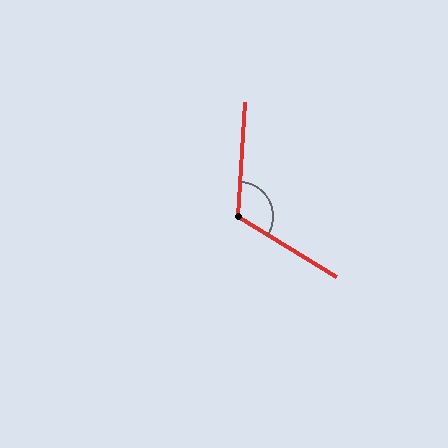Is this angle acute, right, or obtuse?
It is obtuse.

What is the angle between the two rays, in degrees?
Approximately 118 degrees.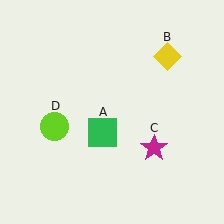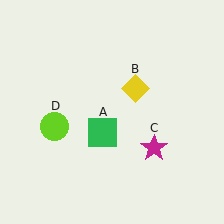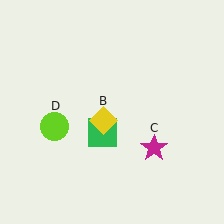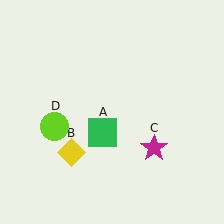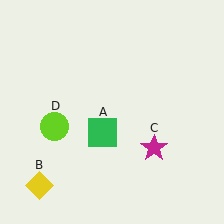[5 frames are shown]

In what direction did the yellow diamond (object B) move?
The yellow diamond (object B) moved down and to the left.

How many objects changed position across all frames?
1 object changed position: yellow diamond (object B).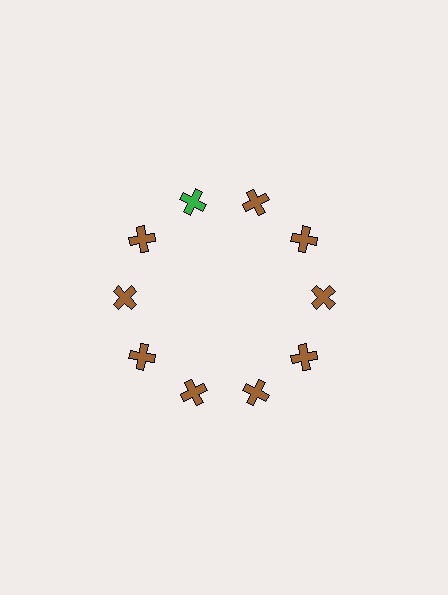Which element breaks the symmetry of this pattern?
The green cross at roughly the 11 o'clock position breaks the symmetry. All other shapes are brown crosses.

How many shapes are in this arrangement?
There are 10 shapes arranged in a ring pattern.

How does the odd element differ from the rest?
It has a different color: green instead of brown.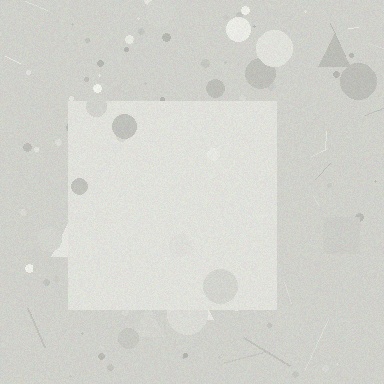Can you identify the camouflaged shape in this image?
The camouflaged shape is a square.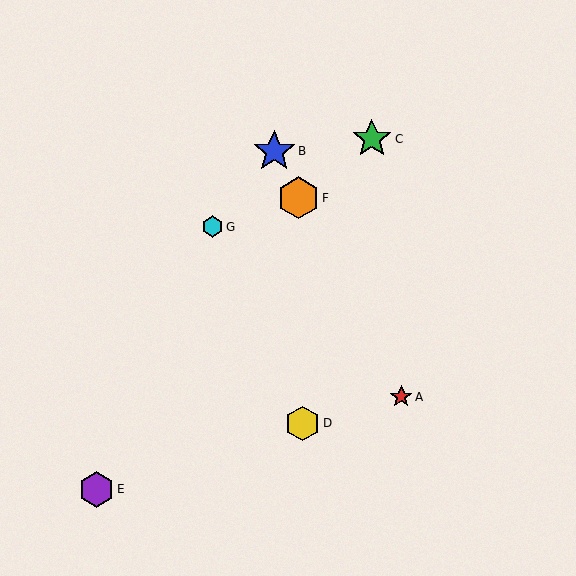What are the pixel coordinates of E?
Object E is at (96, 489).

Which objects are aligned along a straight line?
Objects A, B, F are aligned along a straight line.